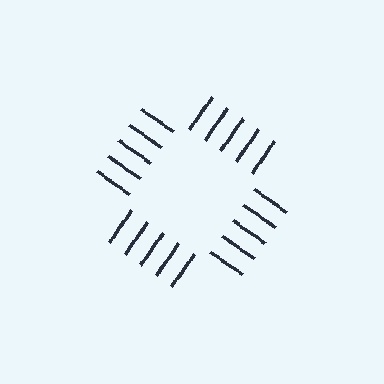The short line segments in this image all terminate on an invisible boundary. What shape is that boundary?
An illusory square — the line segments terminate on its edges but no continuous stroke is drawn.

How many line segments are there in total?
20 — 5 along each of the 4 edges.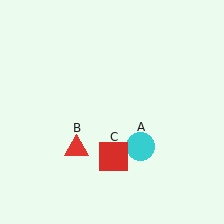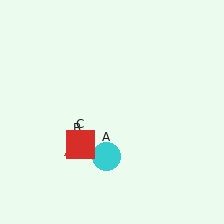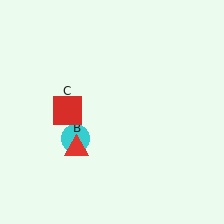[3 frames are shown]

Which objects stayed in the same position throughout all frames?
Red triangle (object B) remained stationary.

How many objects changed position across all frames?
2 objects changed position: cyan circle (object A), red square (object C).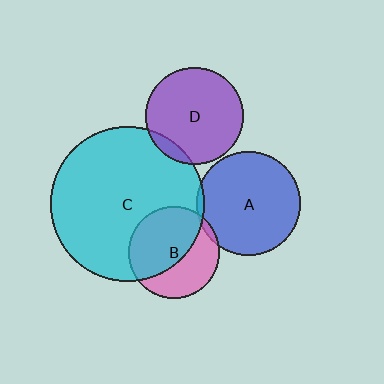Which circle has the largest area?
Circle C (cyan).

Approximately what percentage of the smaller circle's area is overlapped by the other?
Approximately 10%.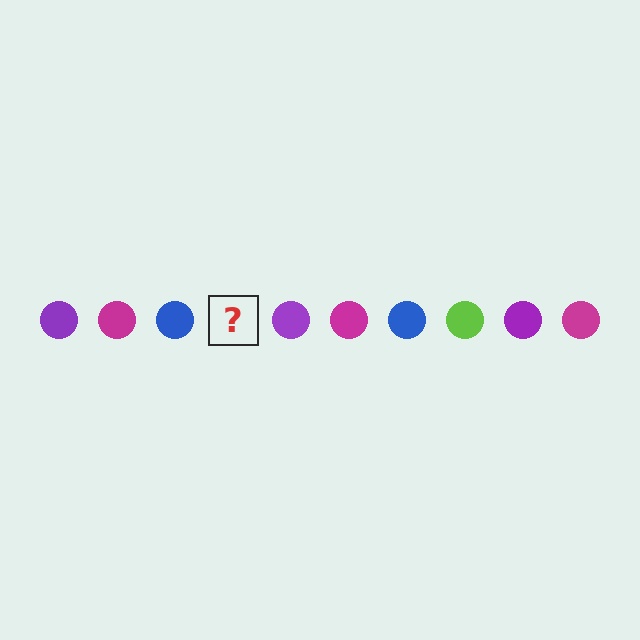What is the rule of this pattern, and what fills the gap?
The rule is that the pattern cycles through purple, magenta, blue, lime circles. The gap should be filled with a lime circle.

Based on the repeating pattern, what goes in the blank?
The blank should be a lime circle.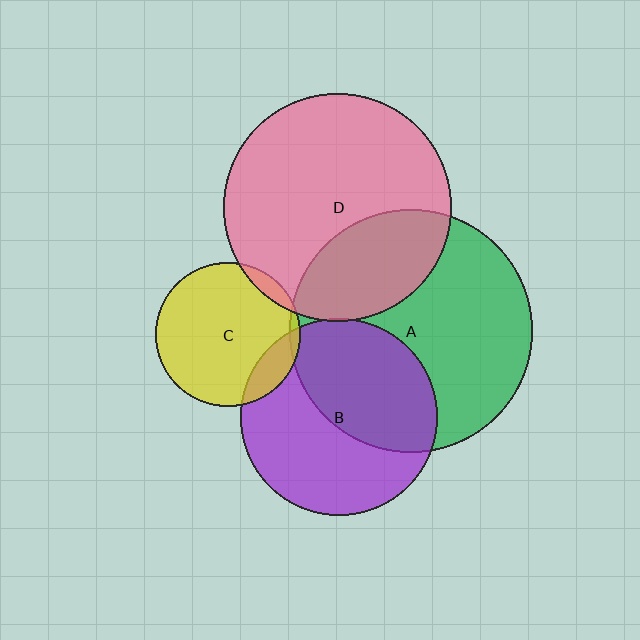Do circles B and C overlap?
Yes.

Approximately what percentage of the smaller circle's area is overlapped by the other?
Approximately 15%.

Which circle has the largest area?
Circle A (green).